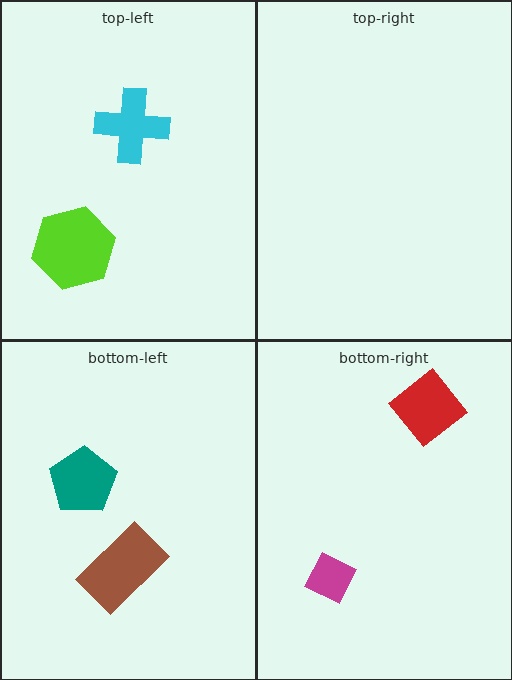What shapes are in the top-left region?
The cyan cross, the lime hexagon.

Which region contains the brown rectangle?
The bottom-left region.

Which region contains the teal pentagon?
The bottom-left region.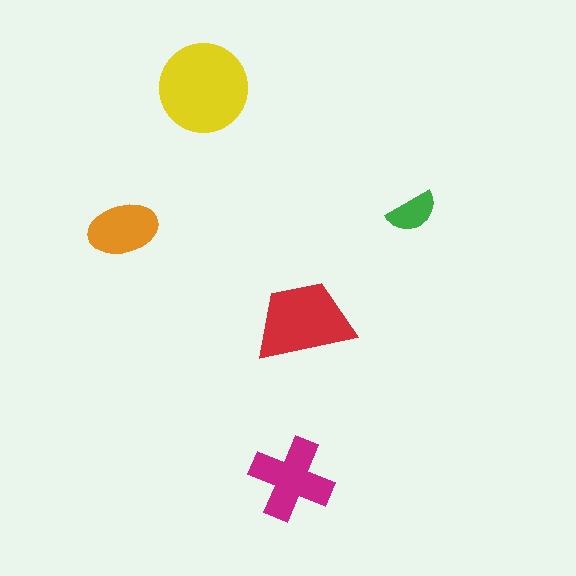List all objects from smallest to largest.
The green semicircle, the orange ellipse, the magenta cross, the red trapezoid, the yellow circle.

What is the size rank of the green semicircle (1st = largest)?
5th.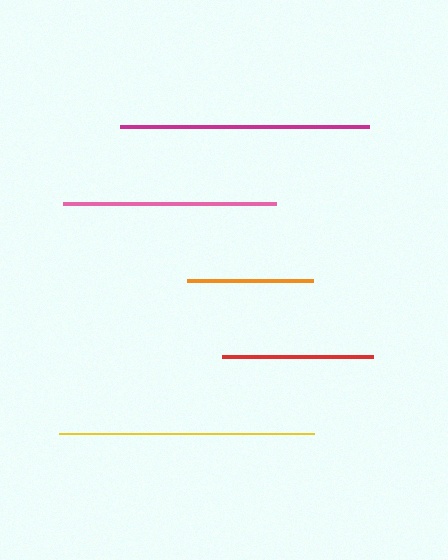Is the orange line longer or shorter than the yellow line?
The yellow line is longer than the orange line.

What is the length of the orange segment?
The orange segment is approximately 127 pixels long.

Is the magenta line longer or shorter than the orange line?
The magenta line is longer than the orange line.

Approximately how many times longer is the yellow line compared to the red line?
The yellow line is approximately 1.7 times the length of the red line.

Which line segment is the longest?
The yellow line is the longest at approximately 255 pixels.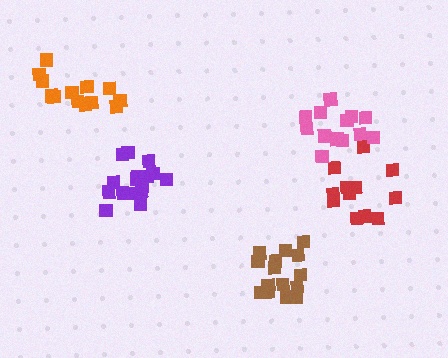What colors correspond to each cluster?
The clusters are colored: purple, red, brown, pink, orange.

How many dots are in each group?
Group 1: 16 dots, Group 2: 12 dots, Group 3: 15 dots, Group 4: 14 dots, Group 5: 13 dots (70 total).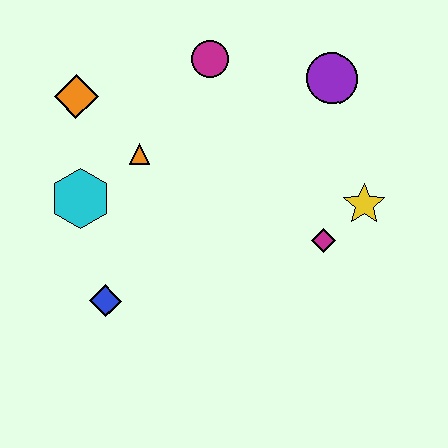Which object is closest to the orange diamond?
The orange triangle is closest to the orange diamond.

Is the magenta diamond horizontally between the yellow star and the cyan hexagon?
Yes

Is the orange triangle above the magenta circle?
No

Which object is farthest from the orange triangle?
The yellow star is farthest from the orange triangle.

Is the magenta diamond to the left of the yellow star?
Yes